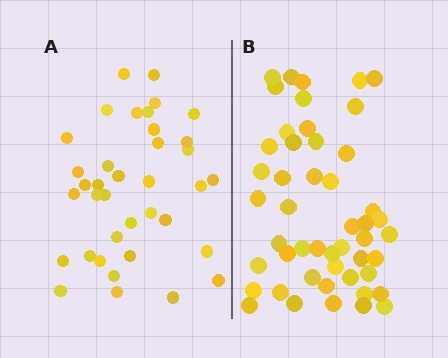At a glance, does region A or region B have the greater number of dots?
Region B (the right region) has more dots.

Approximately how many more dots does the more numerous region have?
Region B has roughly 12 or so more dots than region A.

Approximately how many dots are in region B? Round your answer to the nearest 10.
About 50 dots. (The exact count is 49, which rounds to 50.)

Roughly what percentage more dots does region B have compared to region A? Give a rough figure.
About 30% more.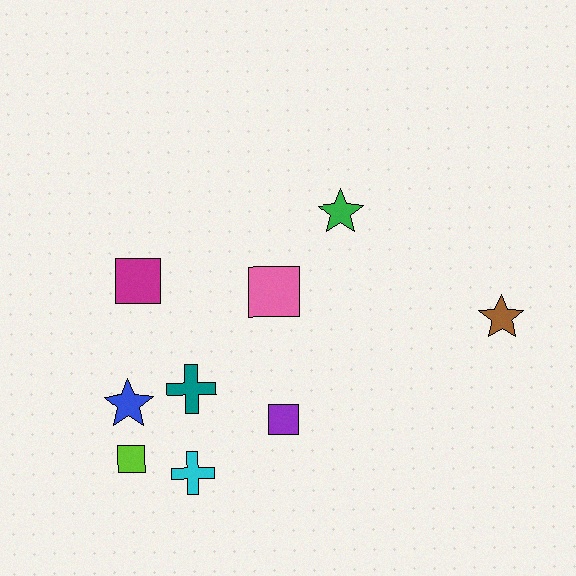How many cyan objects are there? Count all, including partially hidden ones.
There is 1 cyan object.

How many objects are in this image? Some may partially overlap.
There are 9 objects.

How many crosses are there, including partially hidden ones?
There are 2 crosses.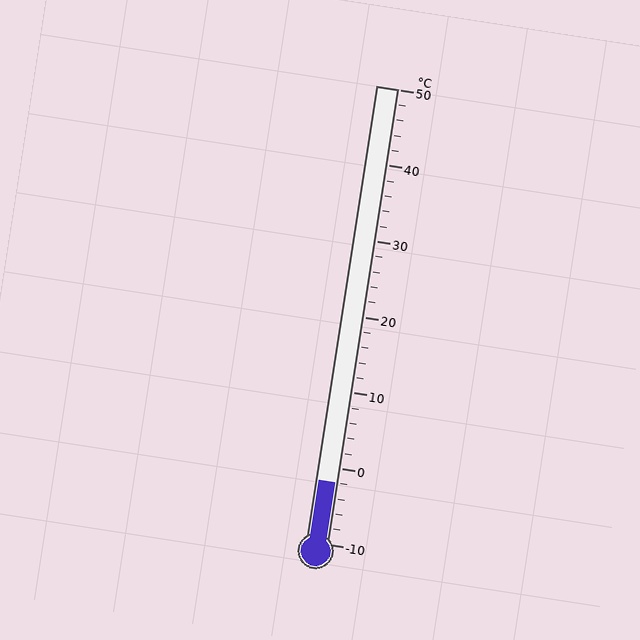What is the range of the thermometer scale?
The thermometer scale ranges from -10°C to 50°C.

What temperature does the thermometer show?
The thermometer shows approximately -2°C.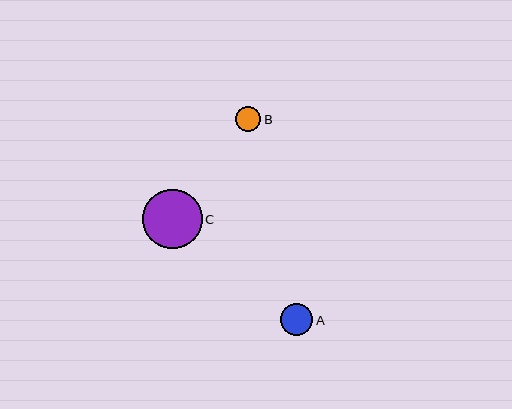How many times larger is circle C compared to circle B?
Circle C is approximately 2.4 times the size of circle B.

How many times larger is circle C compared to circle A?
Circle C is approximately 1.9 times the size of circle A.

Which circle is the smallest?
Circle B is the smallest with a size of approximately 25 pixels.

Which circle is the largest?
Circle C is the largest with a size of approximately 59 pixels.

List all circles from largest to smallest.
From largest to smallest: C, A, B.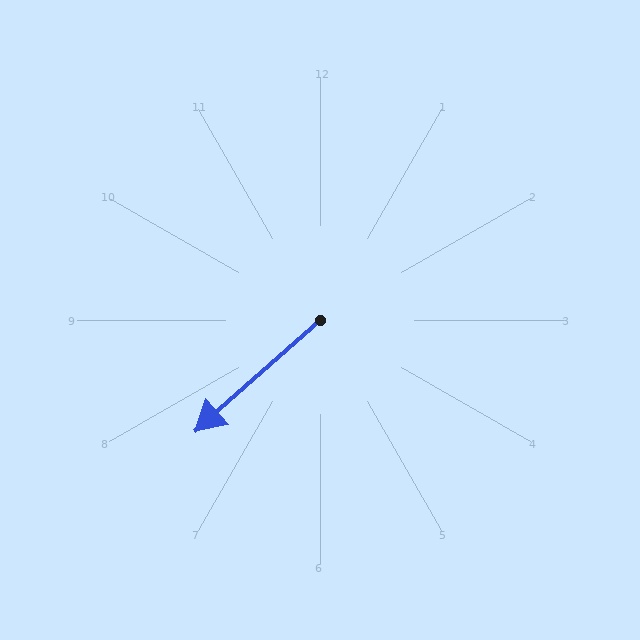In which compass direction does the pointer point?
Southwest.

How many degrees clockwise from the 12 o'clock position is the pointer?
Approximately 228 degrees.